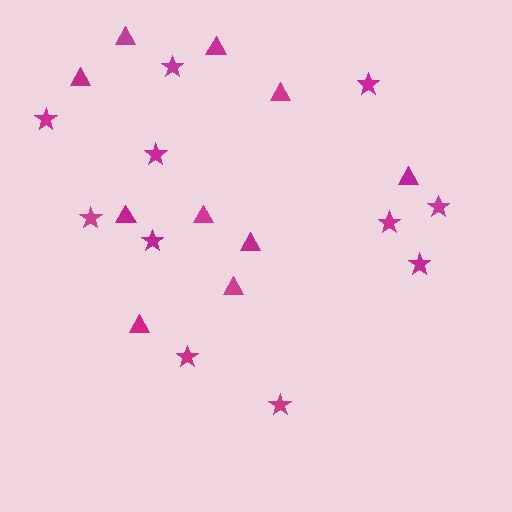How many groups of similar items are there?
There are 2 groups: one group of triangles (10) and one group of stars (11).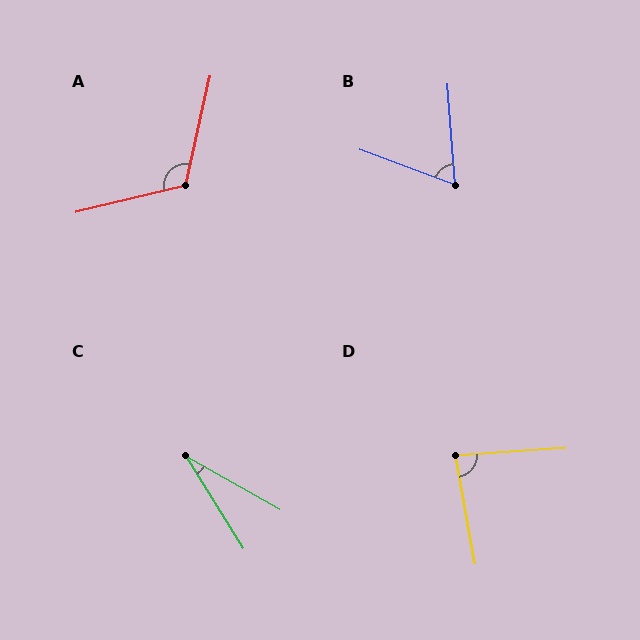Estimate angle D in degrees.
Approximately 83 degrees.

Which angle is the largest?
A, at approximately 116 degrees.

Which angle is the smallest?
C, at approximately 29 degrees.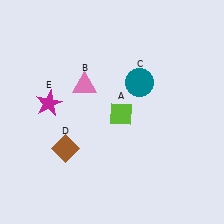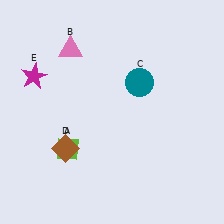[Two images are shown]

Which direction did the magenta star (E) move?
The magenta star (E) moved up.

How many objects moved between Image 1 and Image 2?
3 objects moved between the two images.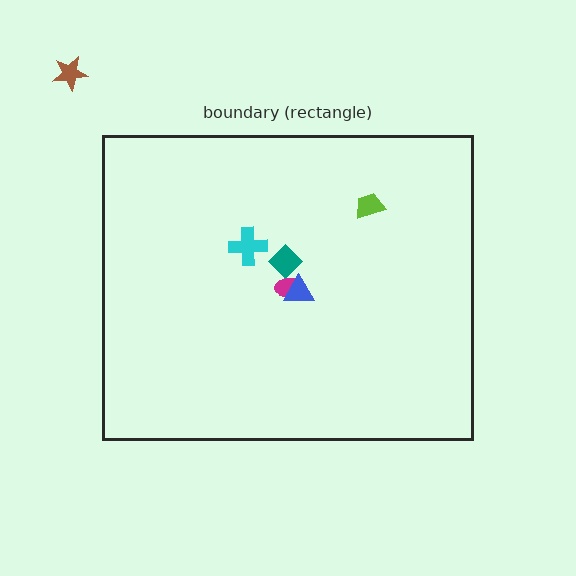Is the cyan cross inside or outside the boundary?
Inside.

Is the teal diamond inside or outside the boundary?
Inside.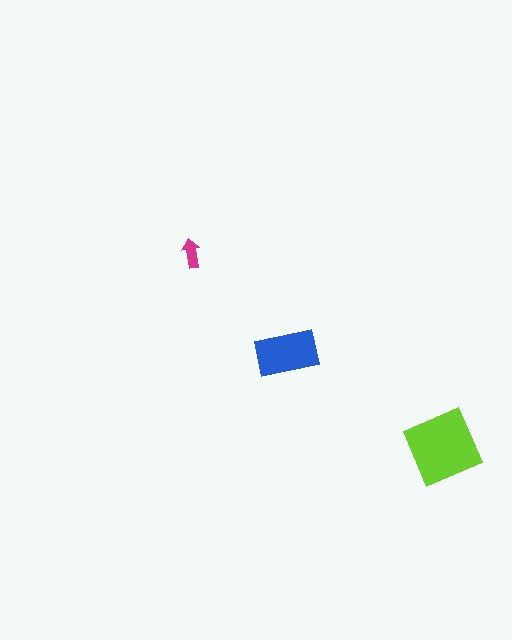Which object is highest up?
The magenta arrow is topmost.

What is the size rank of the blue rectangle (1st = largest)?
2nd.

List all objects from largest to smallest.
The lime diamond, the blue rectangle, the magenta arrow.